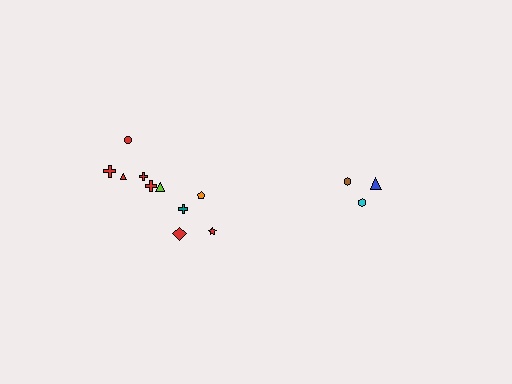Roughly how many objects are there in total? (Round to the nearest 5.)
Roughly 15 objects in total.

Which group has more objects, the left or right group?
The left group.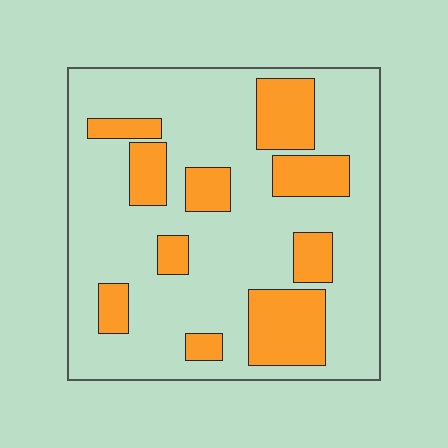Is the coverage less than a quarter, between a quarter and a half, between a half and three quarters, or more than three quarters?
Between a quarter and a half.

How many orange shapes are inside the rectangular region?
10.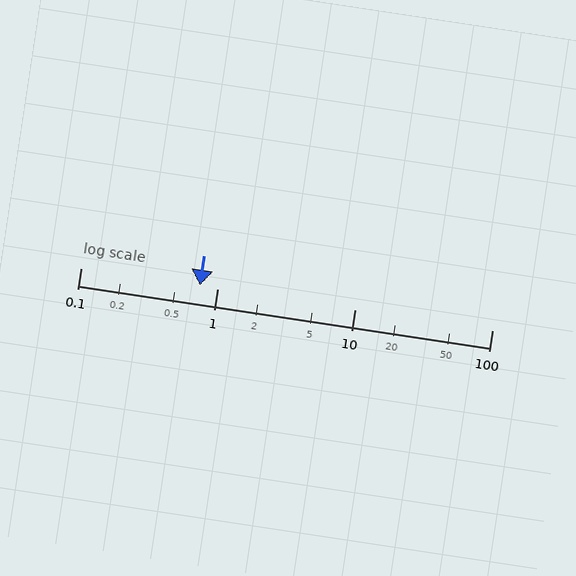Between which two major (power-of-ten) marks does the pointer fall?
The pointer is between 0.1 and 1.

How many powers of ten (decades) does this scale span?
The scale spans 3 decades, from 0.1 to 100.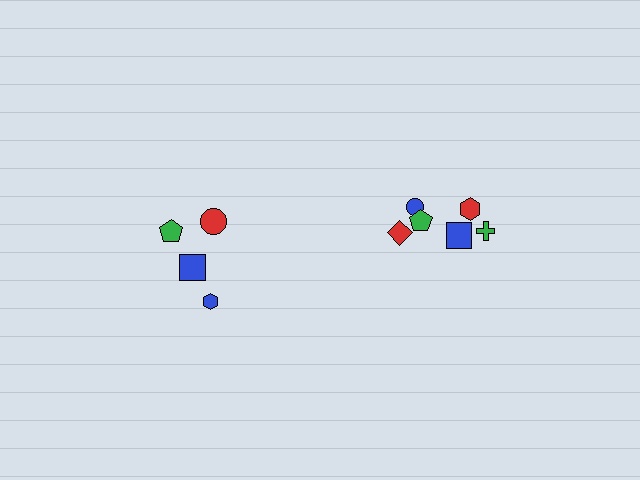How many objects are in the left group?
There are 4 objects.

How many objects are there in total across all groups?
There are 10 objects.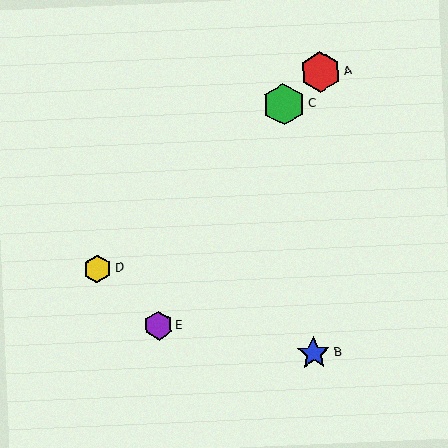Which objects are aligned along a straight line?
Objects A, C, D are aligned along a straight line.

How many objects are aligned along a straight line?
3 objects (A, C, D) are aligned along a straight line.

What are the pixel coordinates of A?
Object A is at (320, 72).